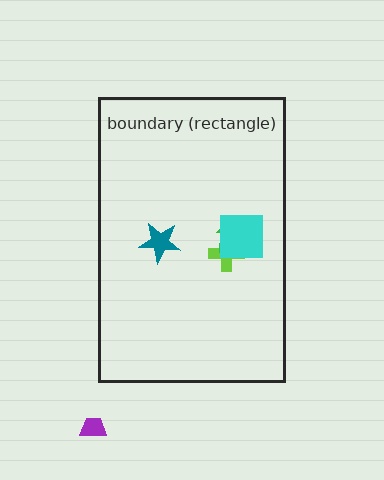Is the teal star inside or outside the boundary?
Inside.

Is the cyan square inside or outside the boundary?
Inside.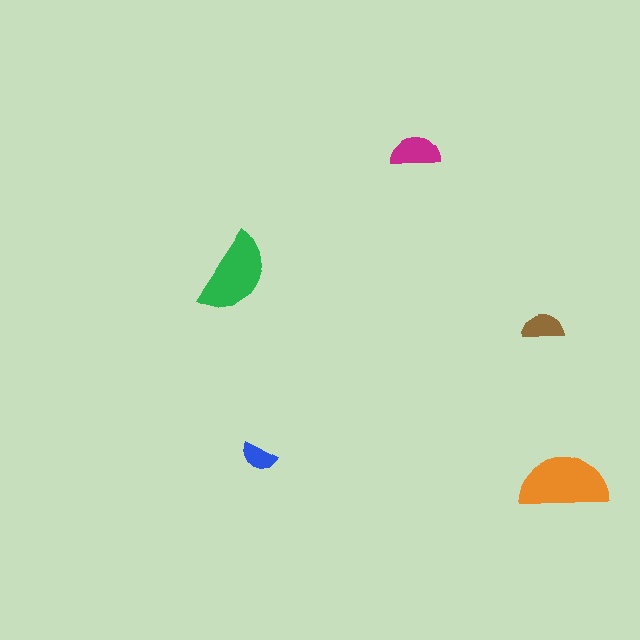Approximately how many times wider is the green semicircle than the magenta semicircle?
About 1.5 times wider.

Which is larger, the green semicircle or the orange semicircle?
The orange one.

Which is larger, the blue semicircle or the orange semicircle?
The orange one.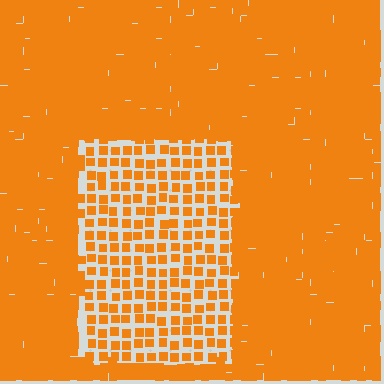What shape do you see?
I see a rectangle.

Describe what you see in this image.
The image contains small orange elements arranged at two different densities. A rectangle-shaped region is visible where the elements are less densely packed than the surrounding area.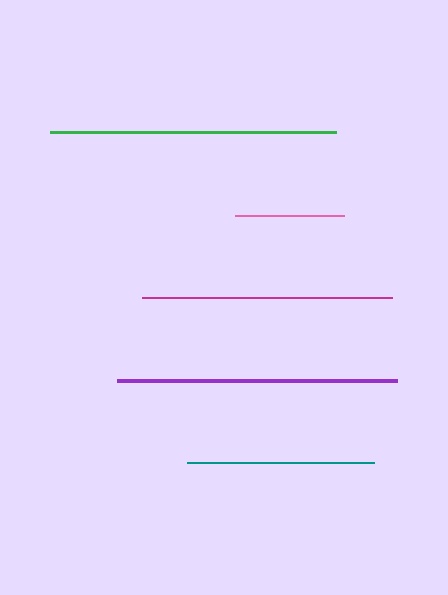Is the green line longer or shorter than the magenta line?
The green line is longer than the magenta line.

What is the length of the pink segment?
The pink segment is approximately 109 pixels long.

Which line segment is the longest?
The green line is the longest at approximately 286 pixels.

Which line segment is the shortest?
The pink line is the shortest at approximately 109 pixels.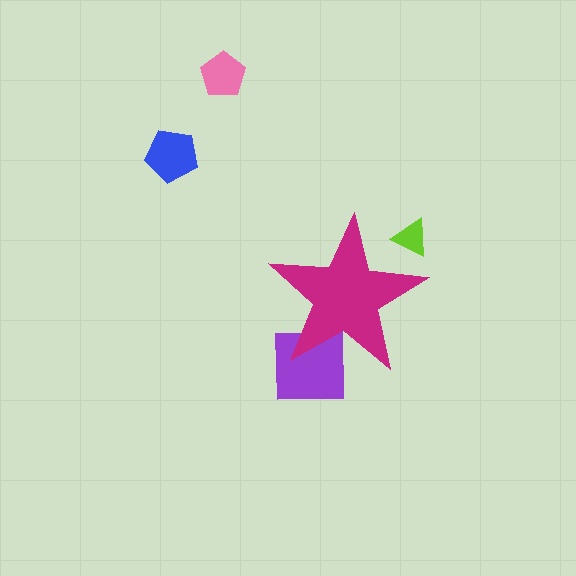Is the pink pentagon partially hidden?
No, the pink pentagon is fully visible.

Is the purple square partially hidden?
Yes, the purple square is partially hidden behind the magenta star.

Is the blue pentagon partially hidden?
No, the blue pentagon is fully visible.